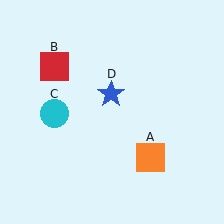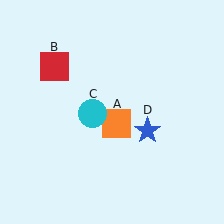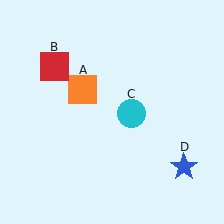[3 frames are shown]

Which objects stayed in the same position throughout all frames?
Red square (object B) remained stationary.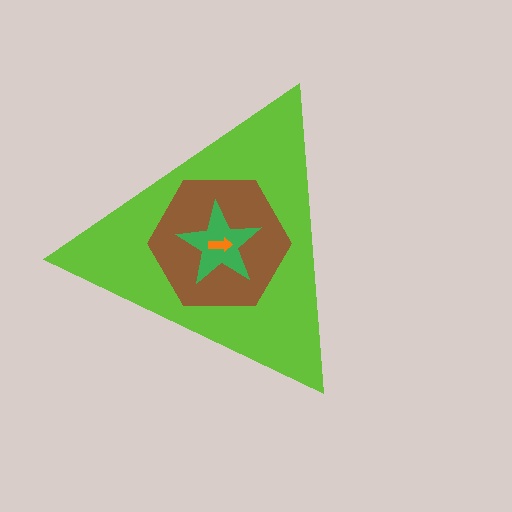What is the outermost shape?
The lime triangle.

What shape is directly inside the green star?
The orange arrow.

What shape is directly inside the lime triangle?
The brown hexagon.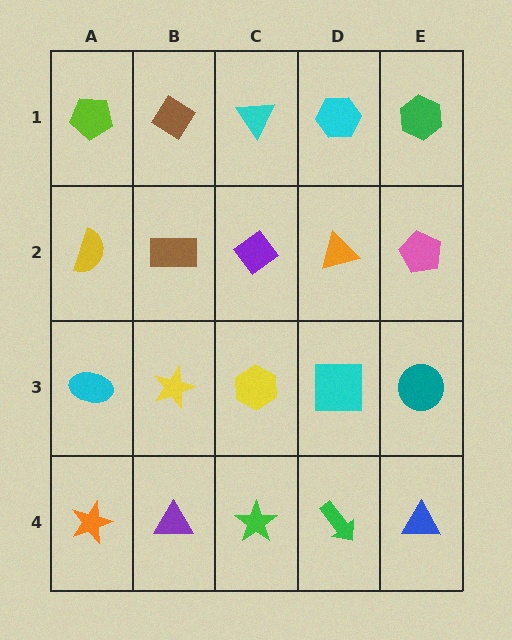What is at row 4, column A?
An orange star.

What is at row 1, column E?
A green hexagon.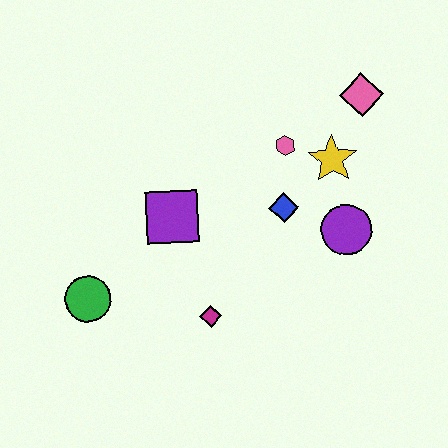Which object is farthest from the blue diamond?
The green circle is farthest from the blue diamond.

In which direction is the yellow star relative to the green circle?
The yellow star is to the right of the green circle.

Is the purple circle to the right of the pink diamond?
No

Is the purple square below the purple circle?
No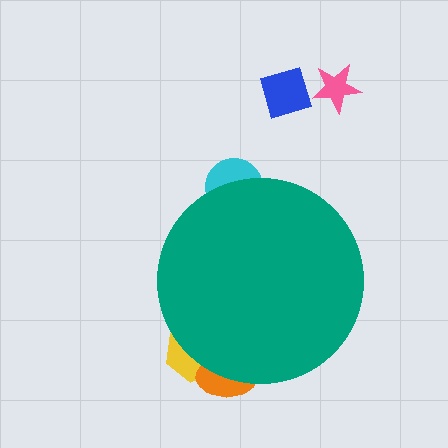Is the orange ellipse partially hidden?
Yes, the orange ellipse is partially hidden behind the teal circle.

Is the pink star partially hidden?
No, the pink star is fully visible.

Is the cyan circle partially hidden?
Yes, the cyan circle is partially hidden behind the teal circle.